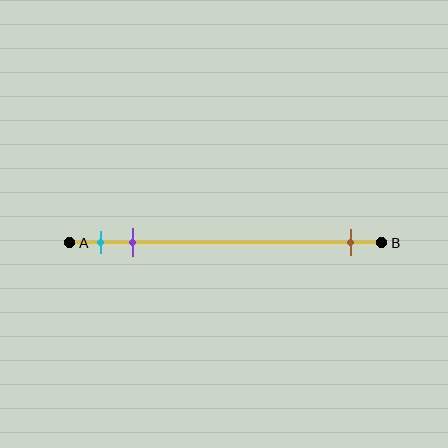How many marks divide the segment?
There are 3 marks dividing the segment.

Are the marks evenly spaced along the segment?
No, the marks are not evenly spaced.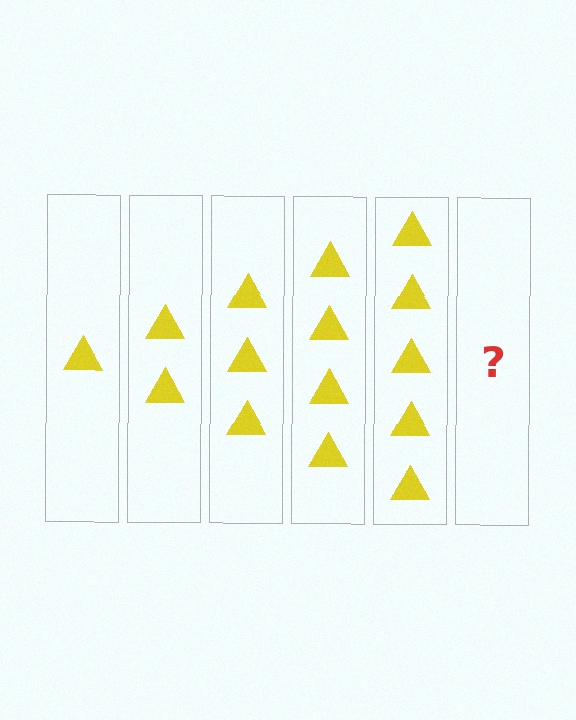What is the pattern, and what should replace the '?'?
The pattern is that each step adds one more triangle. The '?' should be 6 triangles.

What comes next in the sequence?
The next element should be 6 triangles.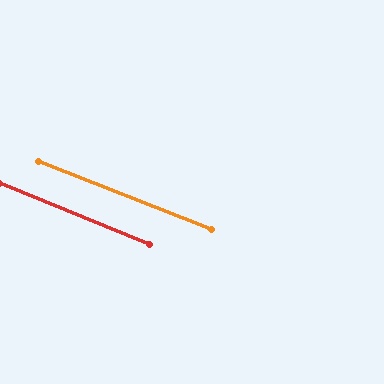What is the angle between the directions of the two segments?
Approximately 1 degree.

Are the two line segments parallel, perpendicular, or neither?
Parallel — their directions differ by only 0.8°.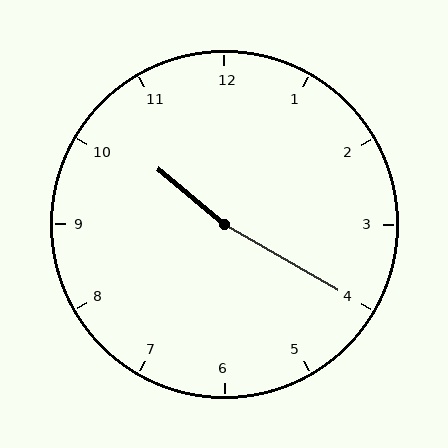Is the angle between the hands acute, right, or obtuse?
It is obtuse.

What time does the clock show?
10:20.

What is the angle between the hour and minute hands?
Approximately 170 degrees.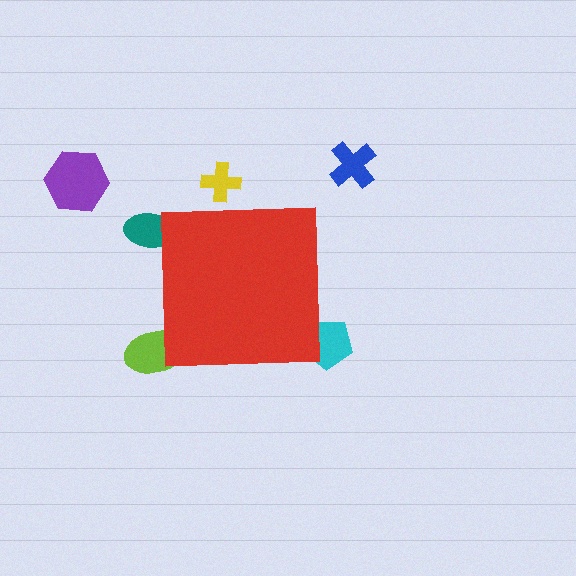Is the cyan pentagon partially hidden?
Yes, the cyan pentagon is partially hidden behind the red square.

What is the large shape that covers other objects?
A red square.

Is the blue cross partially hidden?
No, the blue cross is fully visible.